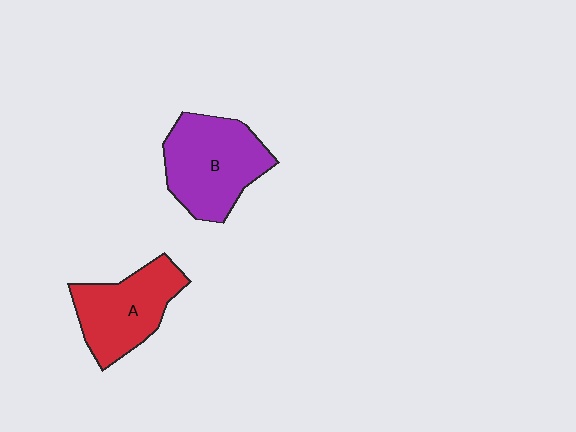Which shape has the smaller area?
Shape A (red).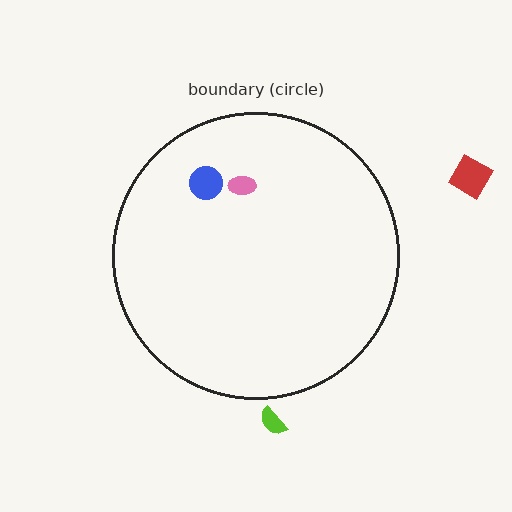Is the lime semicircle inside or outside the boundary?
Outside.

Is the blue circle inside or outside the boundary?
Inside.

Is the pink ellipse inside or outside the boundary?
Inside.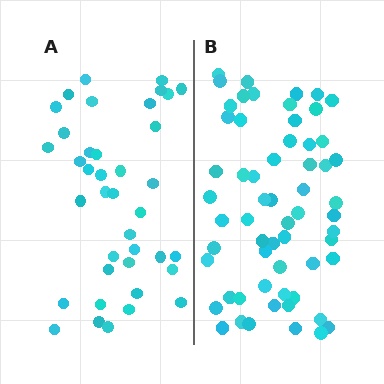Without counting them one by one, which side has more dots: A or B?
Region B (the right region) has more dots.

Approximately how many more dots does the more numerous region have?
Region B has approximately 20 more dots than region A.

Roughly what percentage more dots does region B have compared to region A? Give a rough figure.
About 55% more.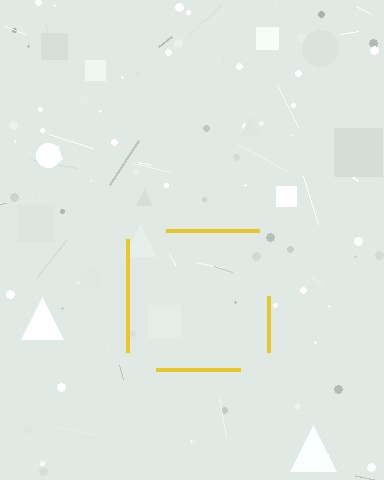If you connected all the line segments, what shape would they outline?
They would outline a square.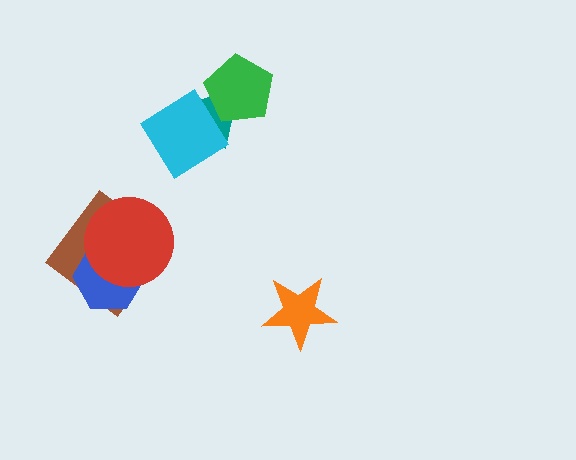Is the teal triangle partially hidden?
Yes, it is partially covered by another shape.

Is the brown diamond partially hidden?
Yes, it is partially covered by another shape.